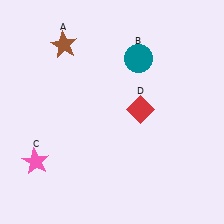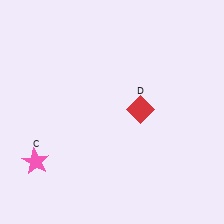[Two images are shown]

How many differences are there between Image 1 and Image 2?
There are 2 differences between the two images.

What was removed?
The teal circle (B), the brown star (A) were removed in Image 2.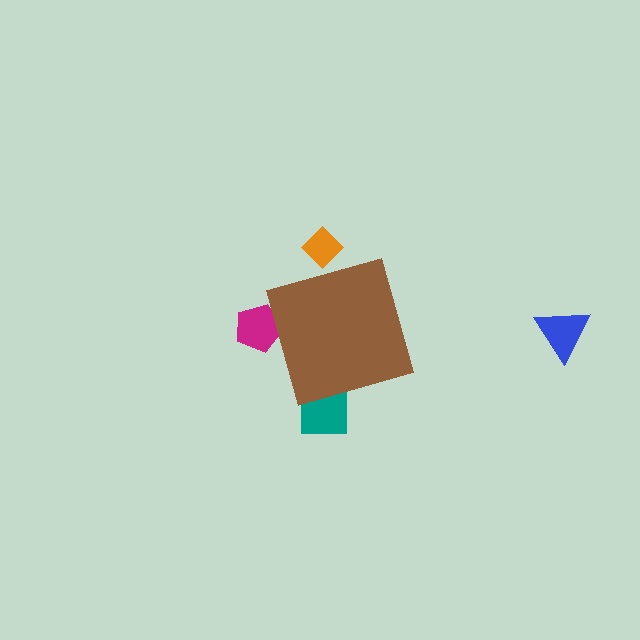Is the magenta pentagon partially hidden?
Yes, the magenta pentagon is partially hidden behind the brown diamond.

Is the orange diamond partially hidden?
Yes, the orange diamond is partially hidden behind the brown diamond.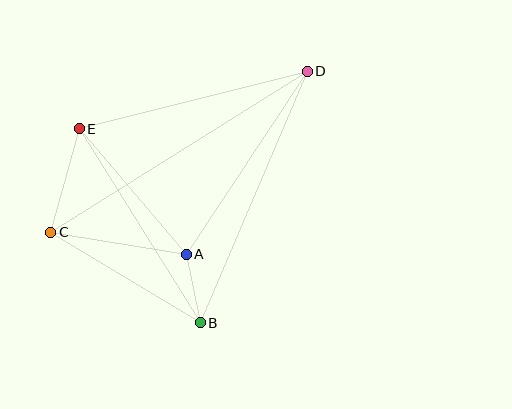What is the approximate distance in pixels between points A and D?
The distance between A and D is approximately 219 pixels.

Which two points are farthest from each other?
Points C and D are farthest from each other.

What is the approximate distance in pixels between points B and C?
The distance between B and C is approximately 175 pixels.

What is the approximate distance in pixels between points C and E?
The distance between C and E is approximately 107 pixels.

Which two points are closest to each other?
Points A and B are closest to each other.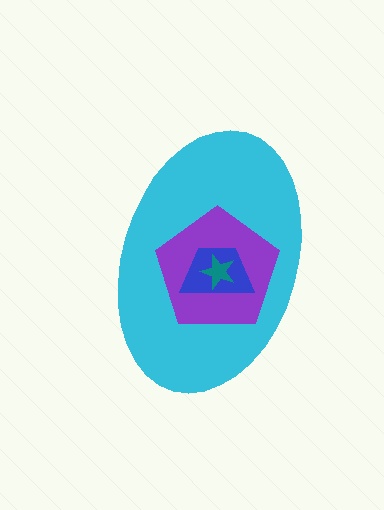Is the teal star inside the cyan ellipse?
Yes.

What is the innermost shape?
The teal star.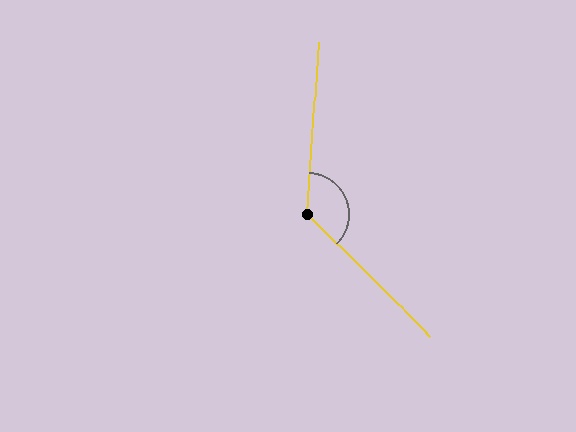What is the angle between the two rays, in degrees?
Approximately 131 degrees.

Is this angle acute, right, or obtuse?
It is obtuse.